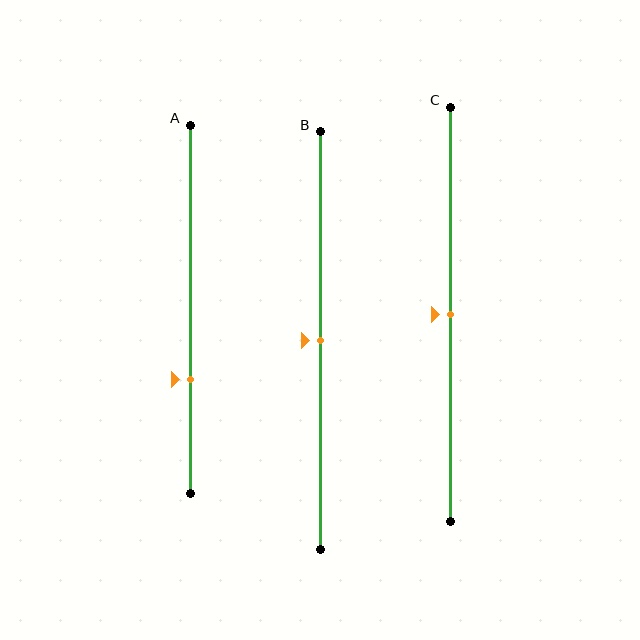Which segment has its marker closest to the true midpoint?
Segment B has its marker closest to the true midpoint.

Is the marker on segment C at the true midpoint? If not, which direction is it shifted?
Yes, the marker on segment C is at the true midpoint.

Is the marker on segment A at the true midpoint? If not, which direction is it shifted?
No, the marker on segment A is shifted downward by about 19% of the segment length.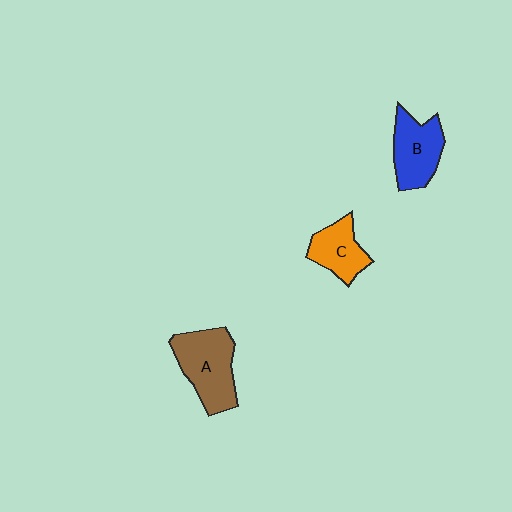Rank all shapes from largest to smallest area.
From largest to smallest: A (brown), B (blue), C (orange).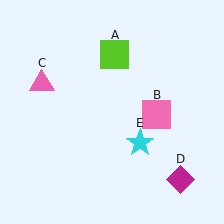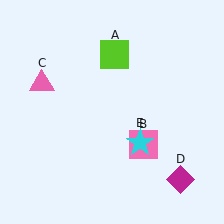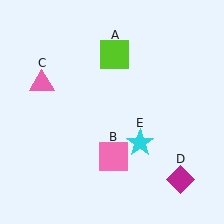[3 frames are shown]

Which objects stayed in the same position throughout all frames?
Lime square (object A) and pink triangle (object C) and magenta diamond (object D) and cyan star (object E) remained stationary.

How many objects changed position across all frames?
1 object changed position: pink square (object B).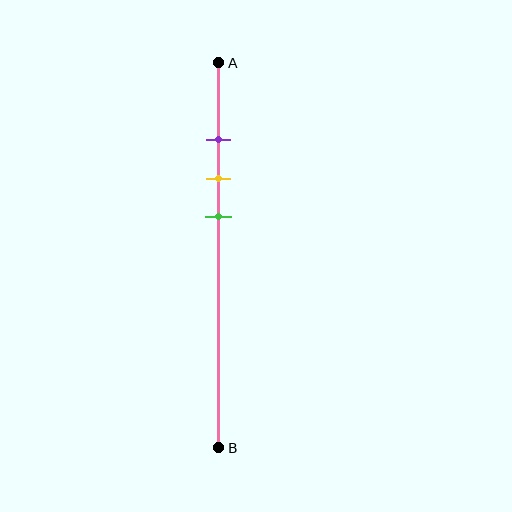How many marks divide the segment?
There are 3 marks dividing the segment.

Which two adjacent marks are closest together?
The purple and yellow marks are the closest adjacent pair.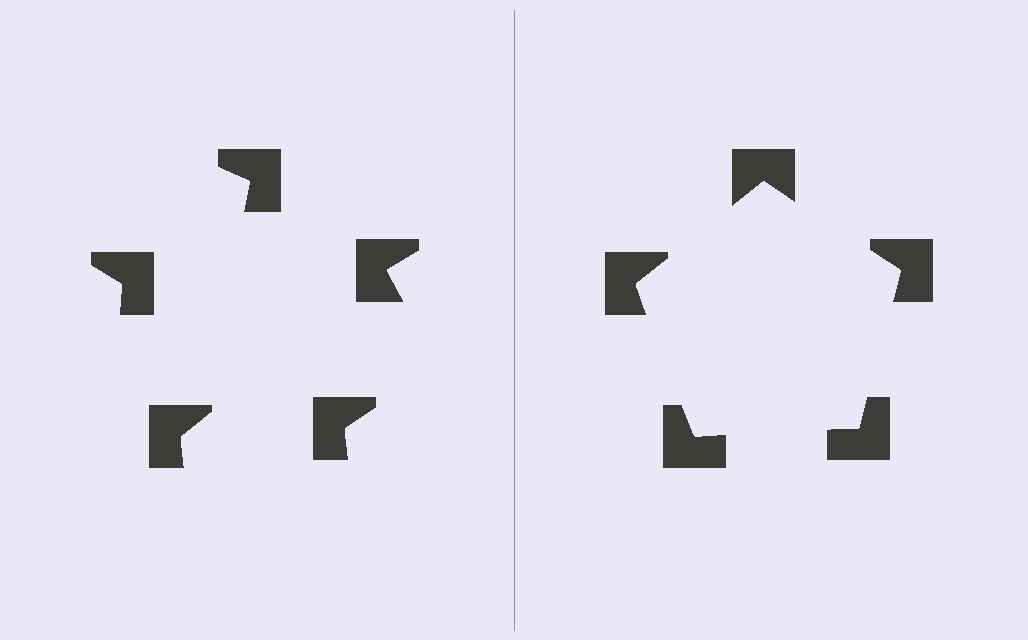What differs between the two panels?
The notched squares are positioned identically on both sides; only the wedge orientations differ. On the right they align to a pentagon; on the left they are misaligned.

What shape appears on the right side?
An illusory pentagon.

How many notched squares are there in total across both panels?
10 — 5 on each side.